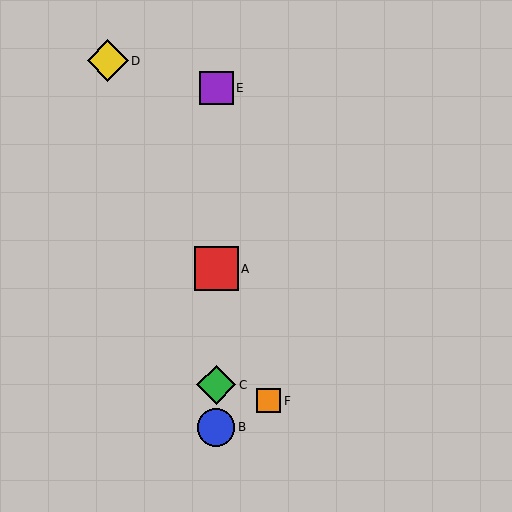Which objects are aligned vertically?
Objects A, B, C, E are aligned vertically.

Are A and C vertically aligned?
Yes, both are at x≈216.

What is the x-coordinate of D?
Object D is at x≈108.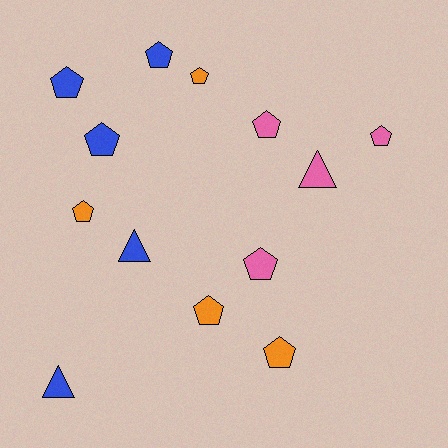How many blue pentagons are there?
There are 3 blue pentagons.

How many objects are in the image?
There are 13 objects.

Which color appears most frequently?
Blue, with 5 objects.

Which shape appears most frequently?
Pentagon, with 10 objects.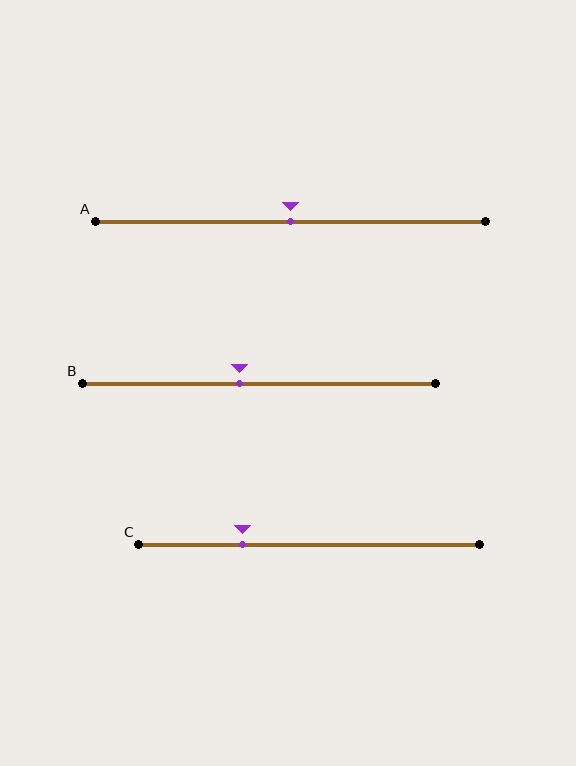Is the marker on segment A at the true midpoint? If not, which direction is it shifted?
Yes, the marker on segment A is at the true midpoint.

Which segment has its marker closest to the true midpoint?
Segment A has its marker closest to the true midpoint.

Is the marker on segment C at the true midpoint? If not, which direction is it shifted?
No, the marker on segment C is shifted to the left by about 20% of the segment length.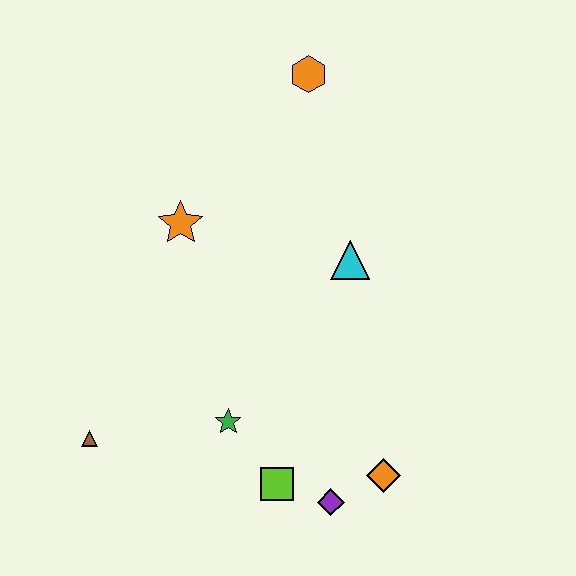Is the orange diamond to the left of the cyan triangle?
No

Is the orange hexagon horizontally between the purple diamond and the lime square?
Yes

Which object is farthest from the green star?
The orange hexagon is farthest from the green star.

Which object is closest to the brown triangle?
The green star is closest to the brown triangle.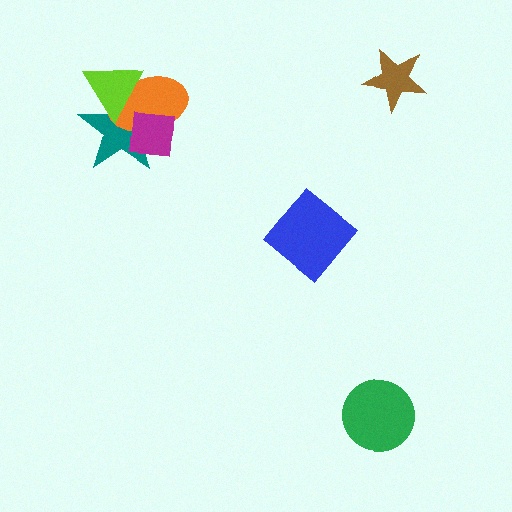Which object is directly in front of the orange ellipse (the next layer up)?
The magenta square is directly in front of the orange ellipse.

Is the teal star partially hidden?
Yes, it is partially covered by another shape.